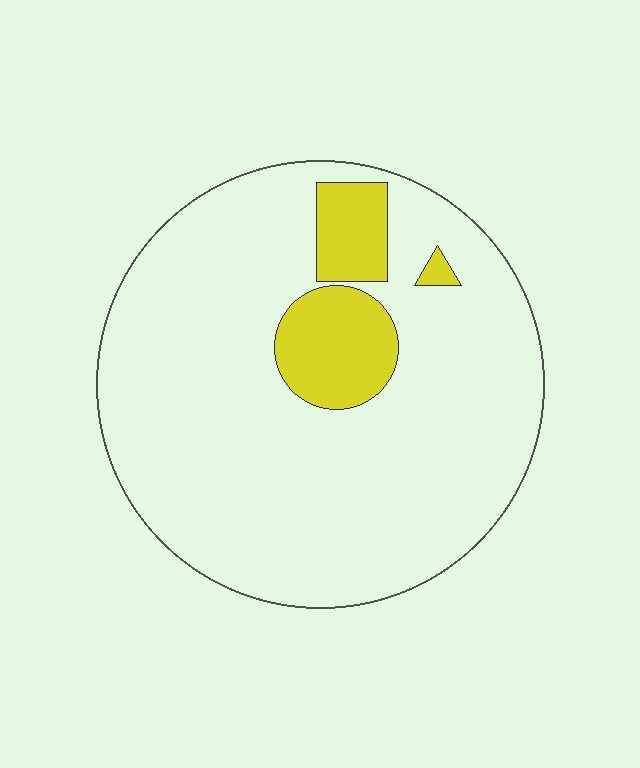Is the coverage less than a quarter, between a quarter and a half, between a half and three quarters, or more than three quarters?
Less than a quarter.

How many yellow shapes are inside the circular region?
3.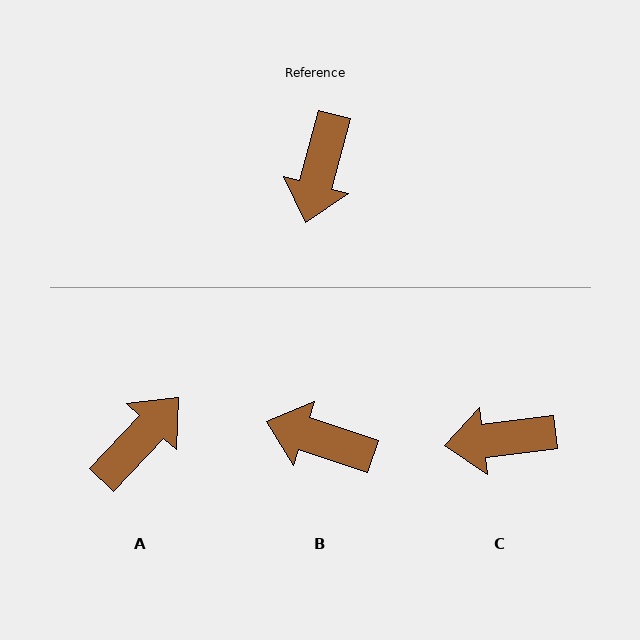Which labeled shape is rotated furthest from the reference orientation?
A, about 152 degrees away.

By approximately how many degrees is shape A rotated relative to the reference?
Approximately 152 degrees counter-clockwise.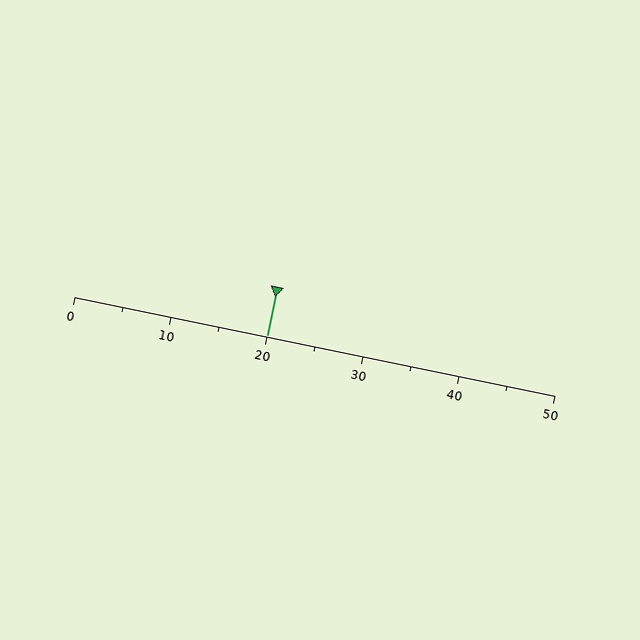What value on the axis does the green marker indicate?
The marker indicates approximately 20.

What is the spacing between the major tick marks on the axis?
The major ticks are spaced 10 apart.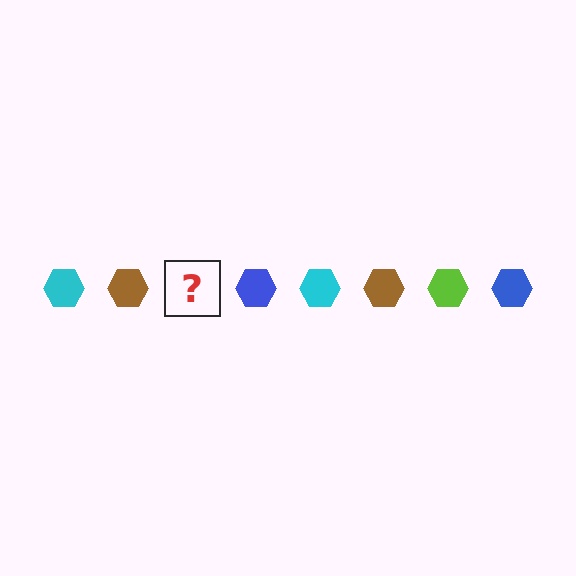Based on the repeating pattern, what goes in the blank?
The blank should be a lime hexagon.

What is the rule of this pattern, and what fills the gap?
The rule is that the pattern cycles through cyan, brown, lime, blue hexagons. The gap should be filled with a lime hexagon.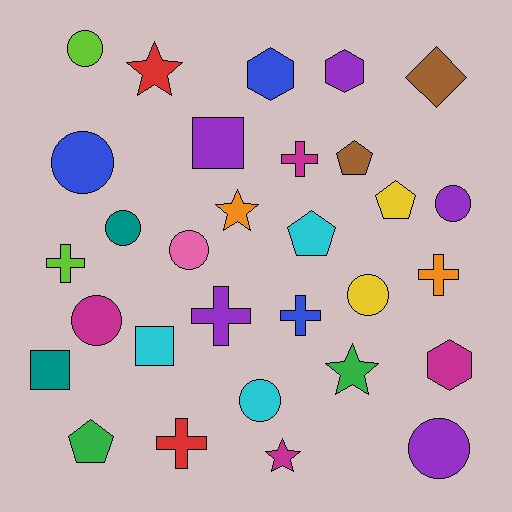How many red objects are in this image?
There are 2 red objects.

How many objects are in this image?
There are 30 objects.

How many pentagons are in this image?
There are 4 pentagons.